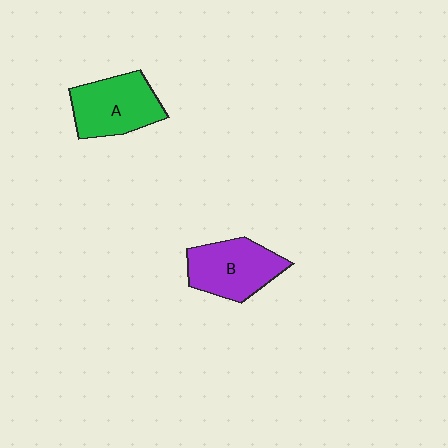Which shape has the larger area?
Shape A (green).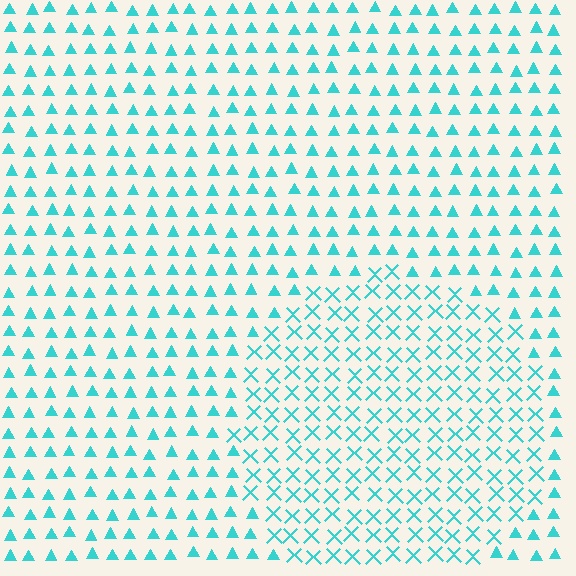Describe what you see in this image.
The image is filled with small cyan elements arranged in a uniform grid. A circle-shaped region contains X marks, while the surrounding area contains triangles. The boundary is defined purely by the change in element shape.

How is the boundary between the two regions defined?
The boundary is defined by a change in element shape: X marks inside vs. triangles outside. All elements share the same color and spacing.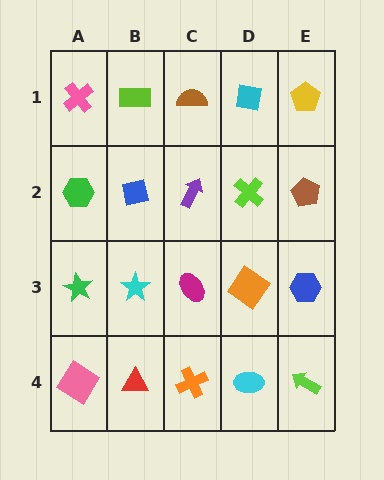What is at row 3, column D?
An orange diamond.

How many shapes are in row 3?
5 shapes.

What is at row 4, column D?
A cyan ellipse.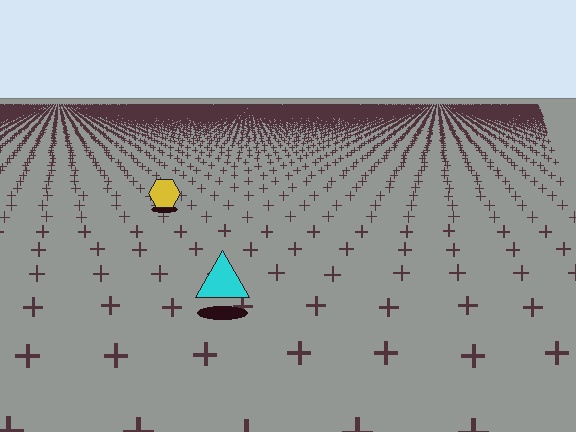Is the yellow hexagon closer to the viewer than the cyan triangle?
No. The cyan triangle is closer — you can tell from the texture gradient: the ground texture is coarser near it.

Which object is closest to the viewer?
The cyan triangle is closest. The texture marks near it are larger and more spread out.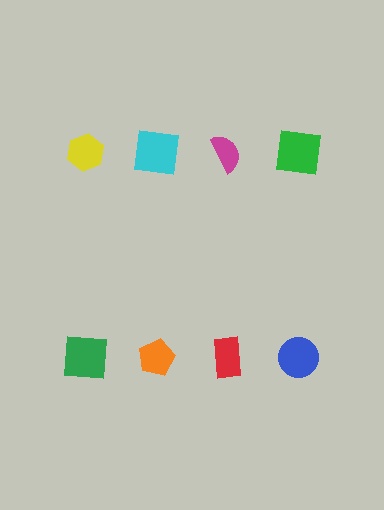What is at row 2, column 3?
A red rectangle.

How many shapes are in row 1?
4 shapes.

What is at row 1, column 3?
A magenta semicircle.